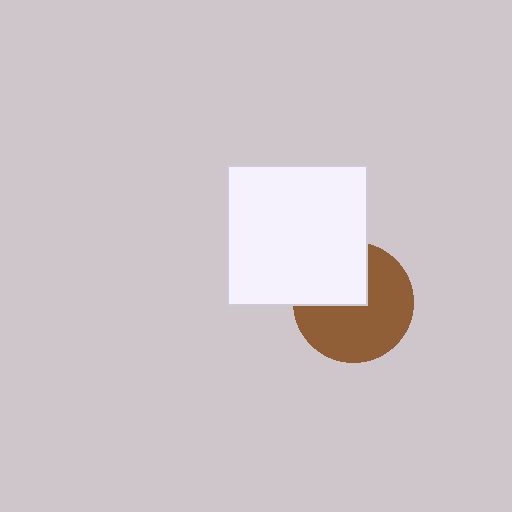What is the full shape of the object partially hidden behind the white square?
The partially hidden object is a brown circle.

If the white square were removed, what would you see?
You would see the complete brown circle.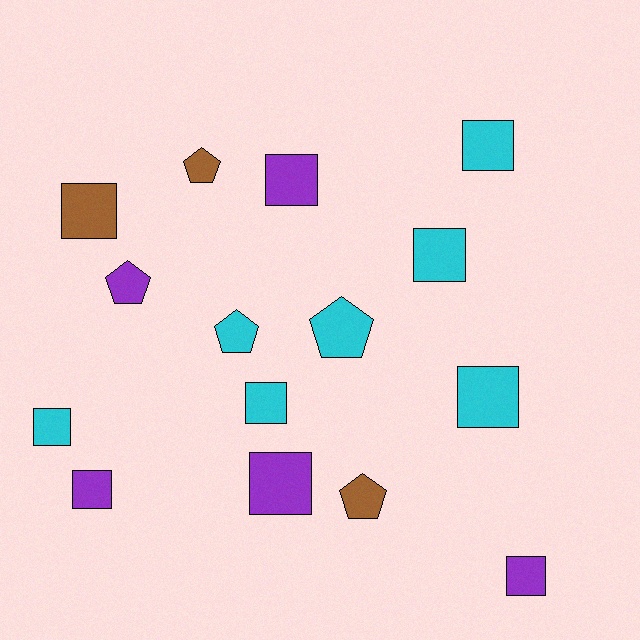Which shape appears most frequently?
Square, with 10 objects.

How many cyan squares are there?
There are 5 cyan squares.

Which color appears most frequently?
Cyan, with 7 objects.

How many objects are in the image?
There are 15 objects.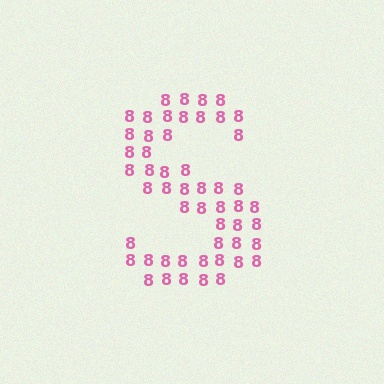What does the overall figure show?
The overall figure shows the letter S.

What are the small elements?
The small elements are digit 8's.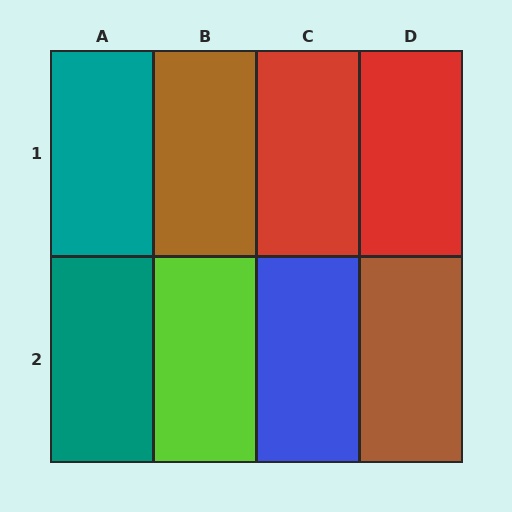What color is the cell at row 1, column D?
Red.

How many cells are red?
2 cells are red.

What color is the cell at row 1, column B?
Brown.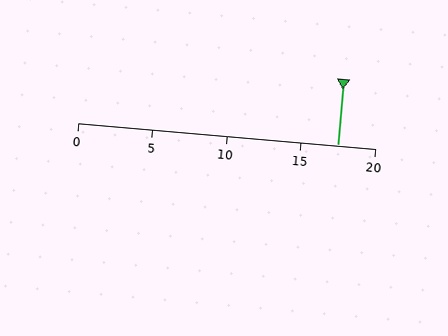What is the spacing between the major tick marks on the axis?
The major ticks are spaced 5 apart.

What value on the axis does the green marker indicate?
The marker indicates approximately 17.5.